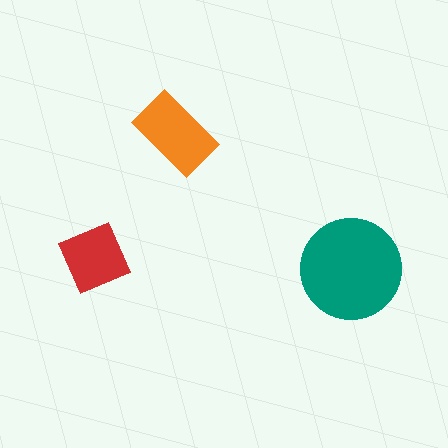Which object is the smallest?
The red square.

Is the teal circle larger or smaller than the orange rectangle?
Larger.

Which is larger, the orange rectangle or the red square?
The orange rectangle.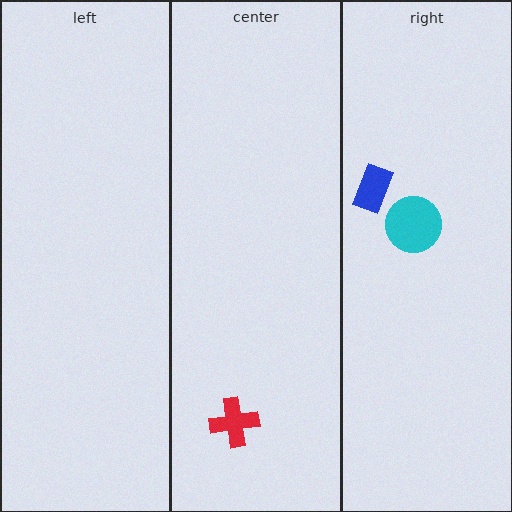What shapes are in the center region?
The red cross.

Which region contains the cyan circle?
The right region.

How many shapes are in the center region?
1.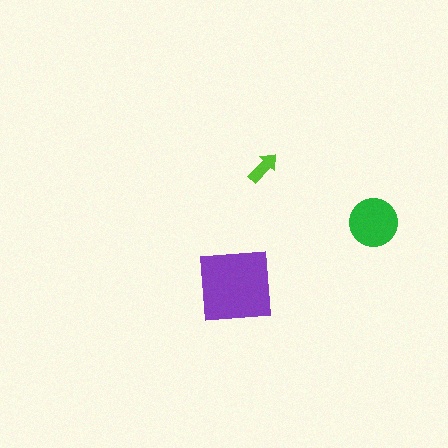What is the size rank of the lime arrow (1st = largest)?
3rd.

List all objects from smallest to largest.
The lime arrow, the green circle, the purple square.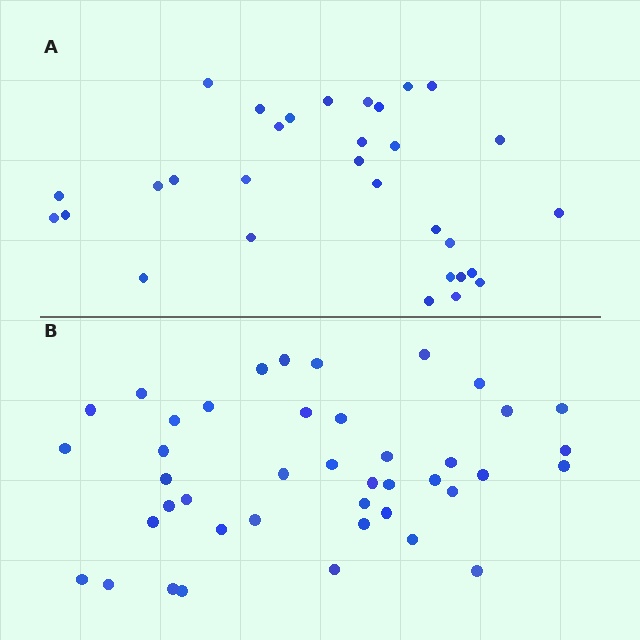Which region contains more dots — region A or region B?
Region B (the bottom region) has more dots.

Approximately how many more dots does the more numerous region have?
Region B has roughly 12 or so more dots than region A.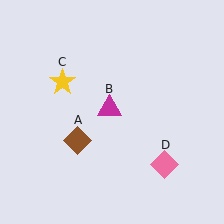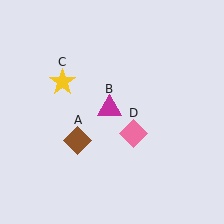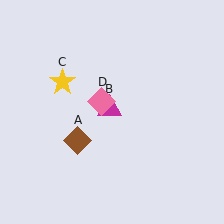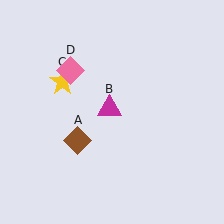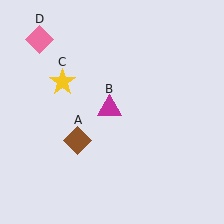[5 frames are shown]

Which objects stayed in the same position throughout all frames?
Brown diamond (object A) and magenta triangle (object B) and yellow star (object C) remained stationary.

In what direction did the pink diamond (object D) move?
The pink diamond (object D) moved up and to the left.